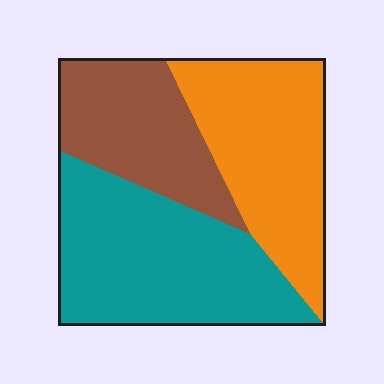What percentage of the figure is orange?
Orange covers around 35% of the figure.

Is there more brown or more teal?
Teal.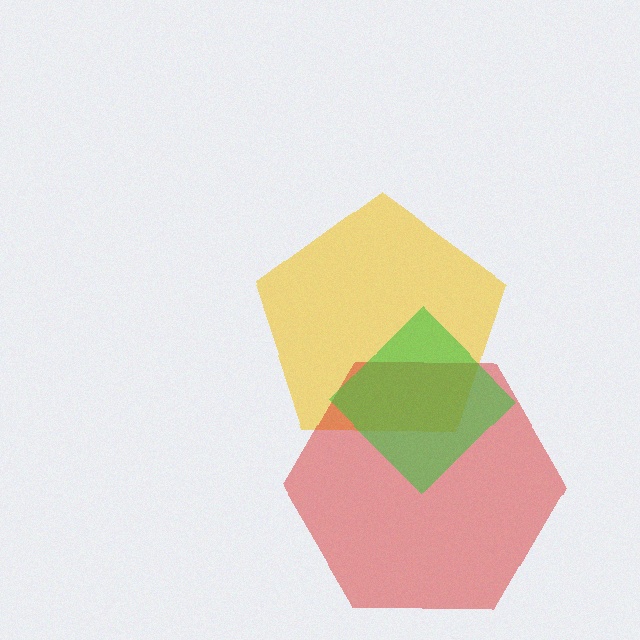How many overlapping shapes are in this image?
There are 3 overlapping shapes in the image.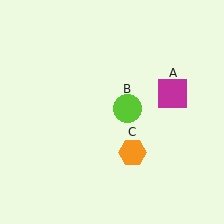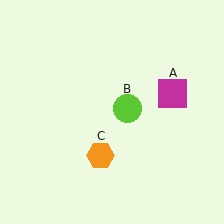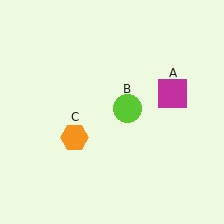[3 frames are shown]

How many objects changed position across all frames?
1 object changed position: orange hexagon (object C).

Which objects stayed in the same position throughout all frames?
Magenta square (object A) and lime circle (object B) remained stationary.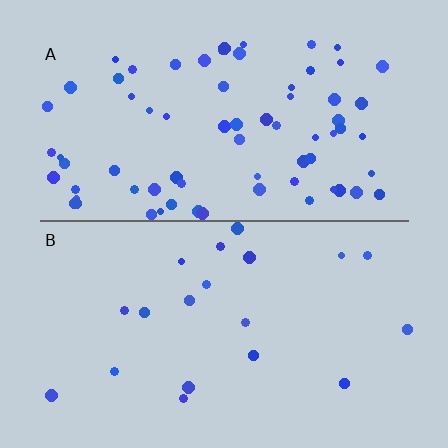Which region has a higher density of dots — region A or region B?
A (the top).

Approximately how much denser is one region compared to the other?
Approximately 3.6× — region A over region B.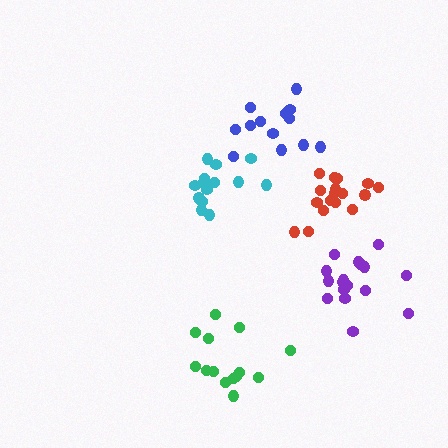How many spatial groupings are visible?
There are 5 spatial groupings.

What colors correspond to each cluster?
The clusters are colored: cyan, purple, red, blue, green.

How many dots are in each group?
Group 1: 14 dots, Group 2: 17 dots, Group 3: 17 dots, Group 4: 13 dots, Group 5: 14 dots (75 total).